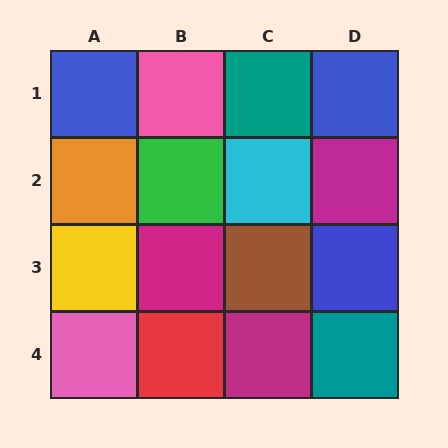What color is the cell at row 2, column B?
Green.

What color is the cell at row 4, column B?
Red.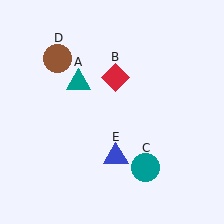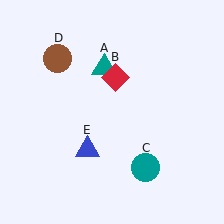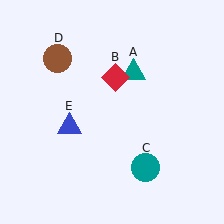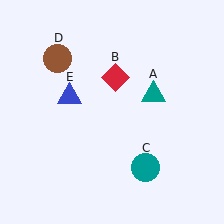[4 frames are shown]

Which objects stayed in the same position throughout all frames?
Red diamond (object B) and teal circle (object C) and brown circle (object D) remained stationary.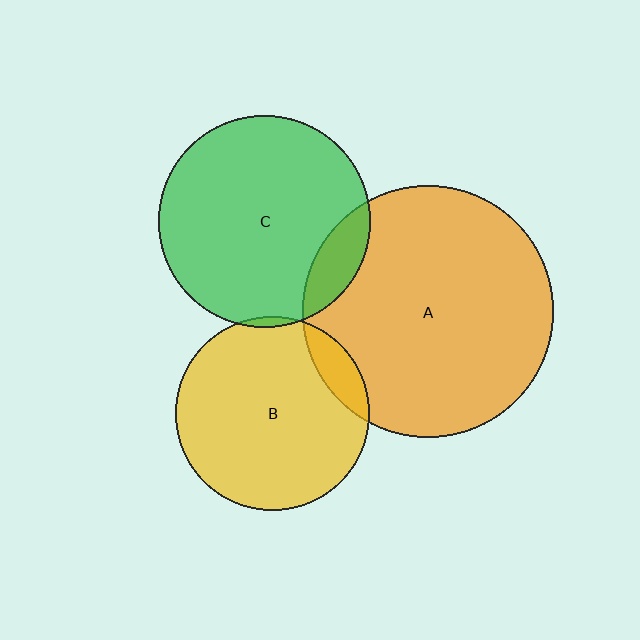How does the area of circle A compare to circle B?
Approximately 1.7 times.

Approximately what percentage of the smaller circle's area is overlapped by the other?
Approximately 10%.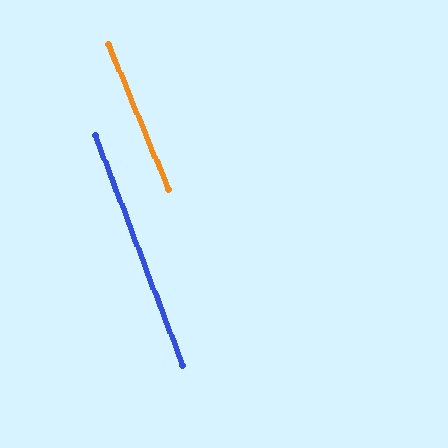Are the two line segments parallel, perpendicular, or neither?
Parallel — their directions differ by only 1.7°.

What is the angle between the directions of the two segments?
Approximately 2 degrees.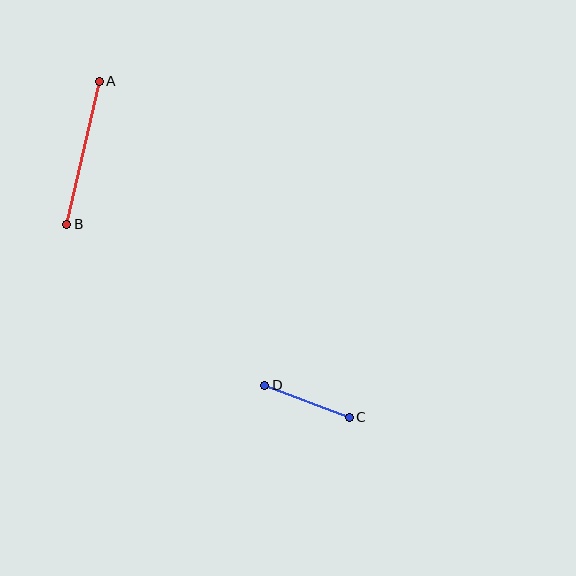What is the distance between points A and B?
The distance is approximately 147 pixels.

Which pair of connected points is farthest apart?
Points A and B are farthest apart.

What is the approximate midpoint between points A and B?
The midpoint is at approximately (83, 153) pixels.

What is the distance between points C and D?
The distance is approximately 90 pixels.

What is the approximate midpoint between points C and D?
The midpoint is at approximately (307, 401) pixels.